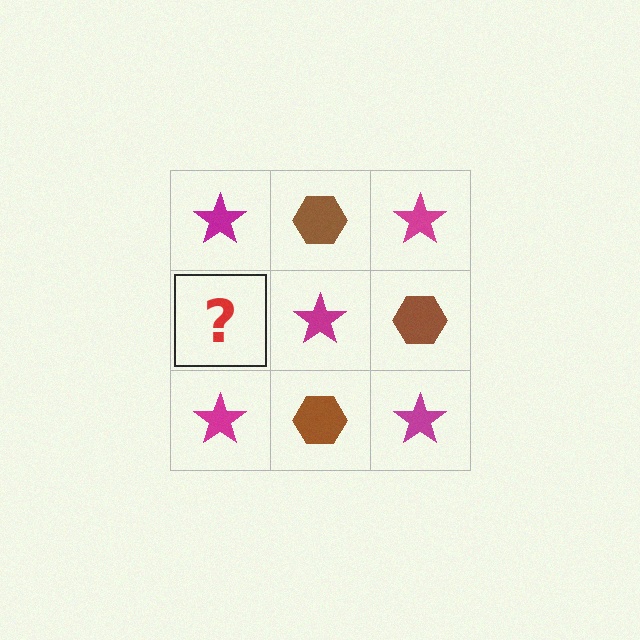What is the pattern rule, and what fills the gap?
The rule is that it alternates magenta star and brown hexagon in a checkerboard pattern. The gap should be filled with a brown hexagon.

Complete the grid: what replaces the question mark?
The question mark should be replaced with a brown hexagon.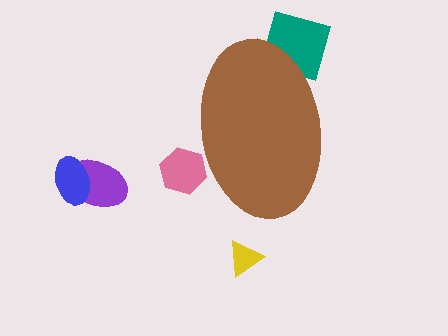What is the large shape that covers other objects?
A brown ellipse.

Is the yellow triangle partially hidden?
No, the yellow triangle is fully visible.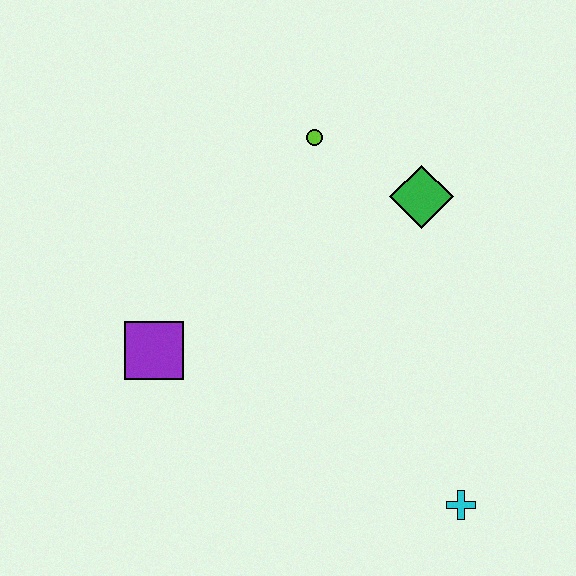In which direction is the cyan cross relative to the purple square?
The cyan cross is to the right of the purple square.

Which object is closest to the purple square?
The lime circle is closest to the purple square.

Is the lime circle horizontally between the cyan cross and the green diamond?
No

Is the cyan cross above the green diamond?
No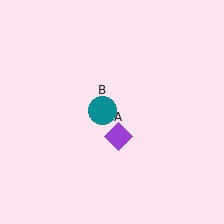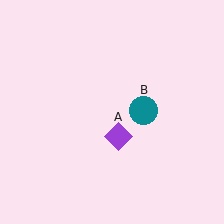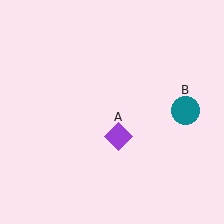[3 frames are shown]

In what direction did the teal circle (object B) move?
The teal circle (object B) moved right.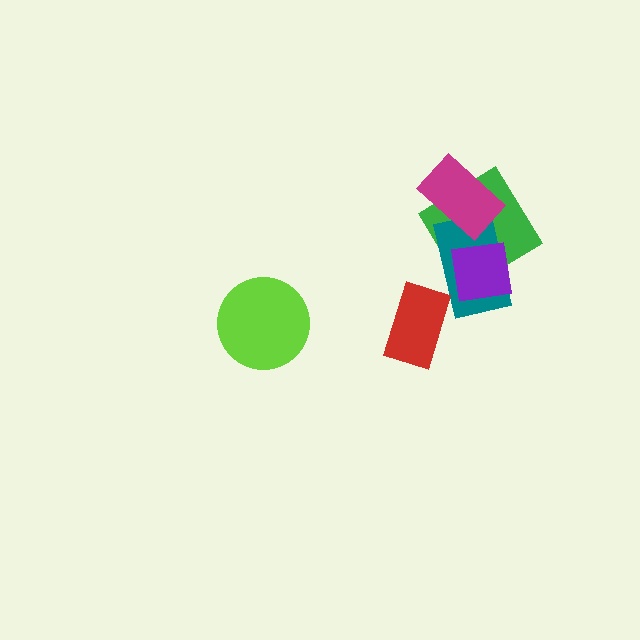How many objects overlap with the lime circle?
0 objects overlap with the lime circle.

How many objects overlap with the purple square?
2 objects overlap with the purple square.